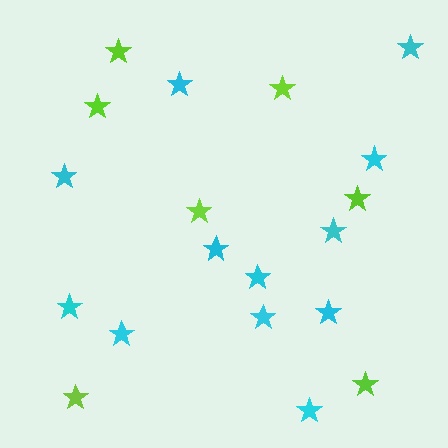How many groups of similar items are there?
There are 2 groups: one group of cyan stars (12) and one group of lime stars (7).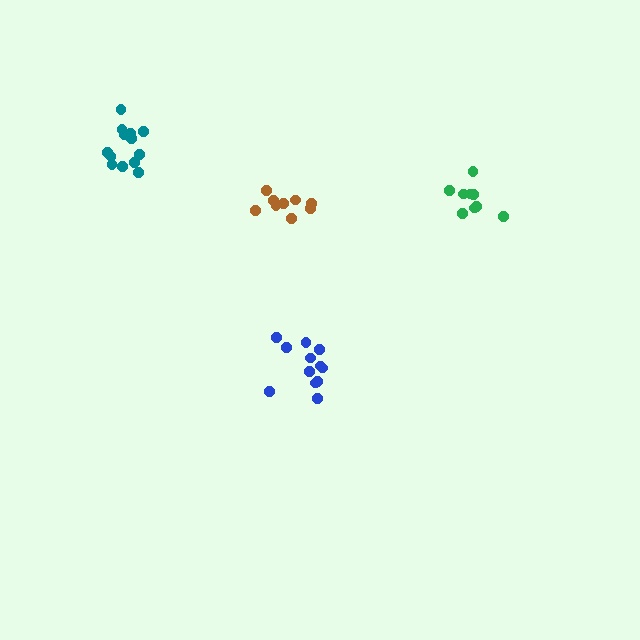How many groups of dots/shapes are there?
There are 4 groups.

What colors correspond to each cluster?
The clusters are colored: blue, teal, brown, green.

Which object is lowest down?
The blue cluster is bottommost.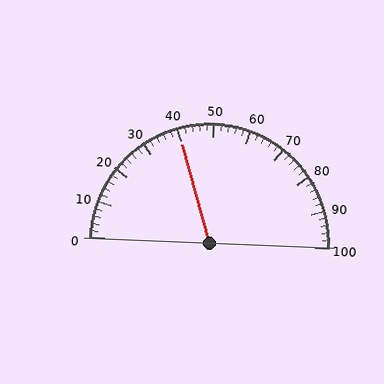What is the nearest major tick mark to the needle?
The nearest major tick mark is 40.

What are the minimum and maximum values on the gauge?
The gauge ranges from 0 to 100.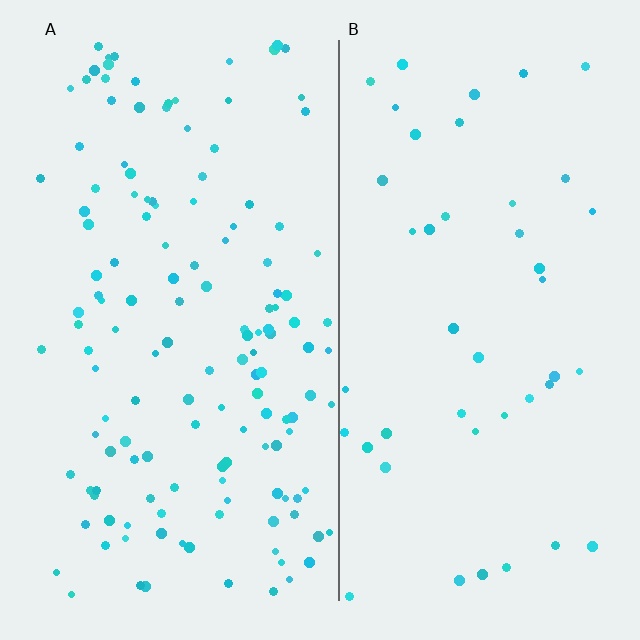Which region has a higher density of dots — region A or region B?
A (the left).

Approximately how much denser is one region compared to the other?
Approximately 3.2× — region A over region B.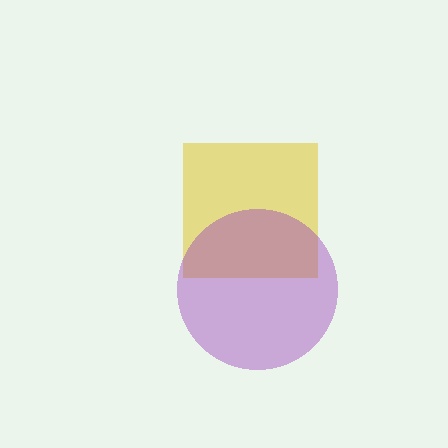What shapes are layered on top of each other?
The layered shapes are: a yellow square, a purple circle.